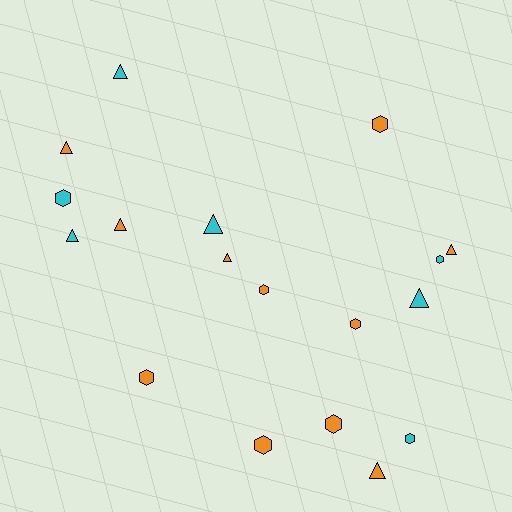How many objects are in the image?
There are 18 objects.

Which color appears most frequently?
Orange, with 11 objects.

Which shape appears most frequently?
Triangle, with 9 objects.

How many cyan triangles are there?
There are 4 cyan triangles.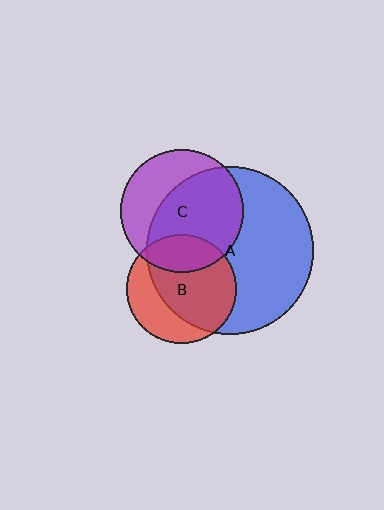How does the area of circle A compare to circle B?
Approximately 2.3 times.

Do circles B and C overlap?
Yes.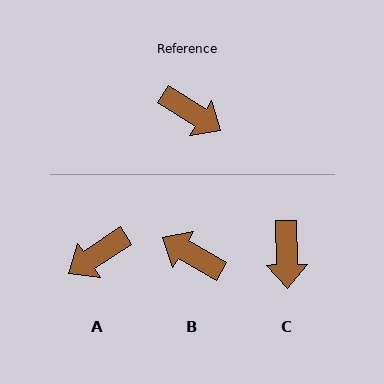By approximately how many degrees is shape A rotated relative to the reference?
Approximately 114 degrees clockwise.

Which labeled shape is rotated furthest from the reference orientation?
B, about 177 degrees away.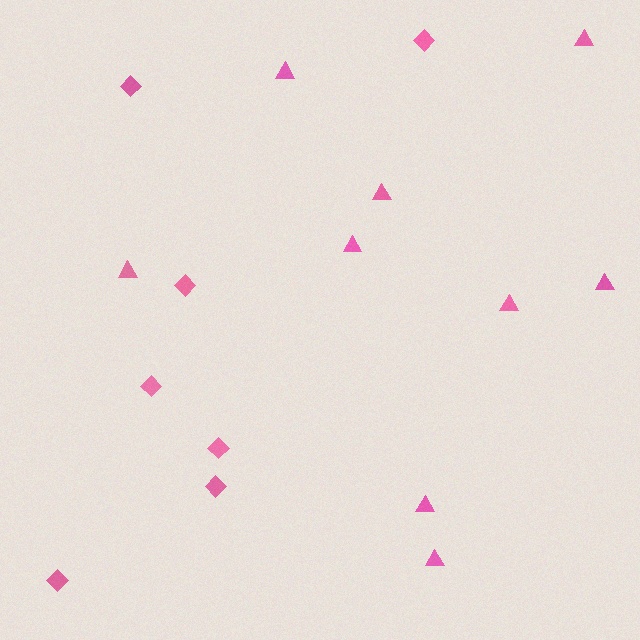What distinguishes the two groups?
There are 2 groups: one group of diamonds (7) and one group of triangles (9).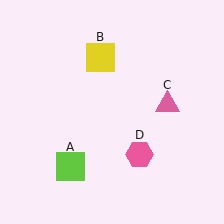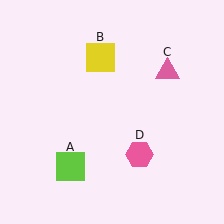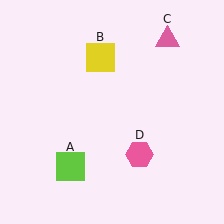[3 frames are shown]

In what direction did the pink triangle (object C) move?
The pink triangle (object C) moved up.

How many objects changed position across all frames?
1 object changed position: pink triangle (object C).